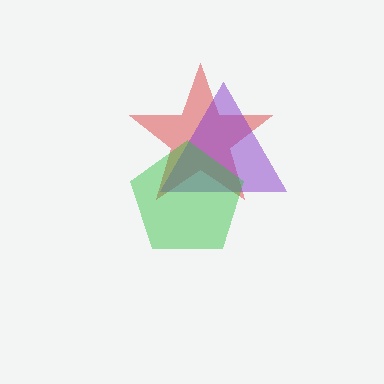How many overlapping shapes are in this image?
There are 3 overlapping shapes in the image.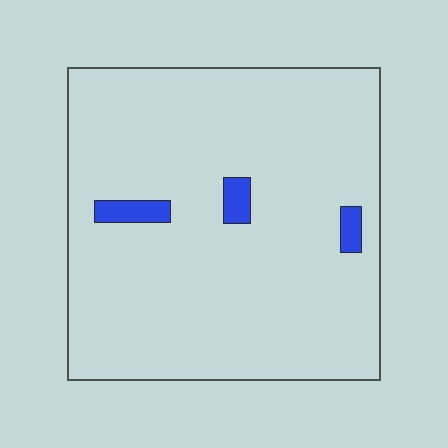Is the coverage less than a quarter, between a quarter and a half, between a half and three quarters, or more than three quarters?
Less than a quarter.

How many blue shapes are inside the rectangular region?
3.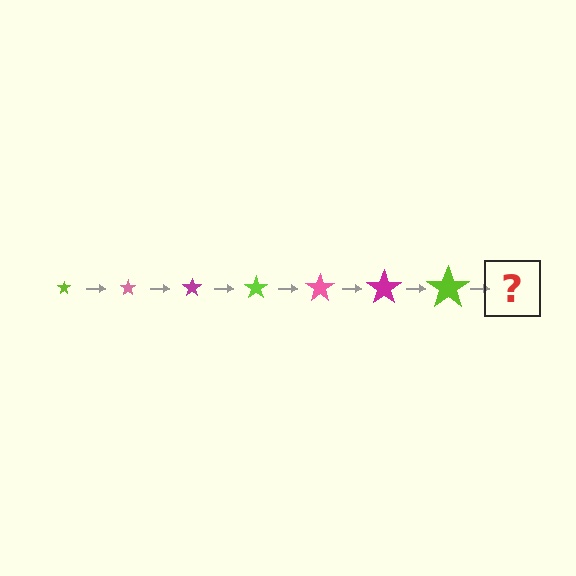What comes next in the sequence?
The next element should be a pink star, larger than the previous one.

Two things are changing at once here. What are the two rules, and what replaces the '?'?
The two rules are that the star grows larger each step and the color cycles through lime, pink, and magenta. The '?' should be a pink star, larger than the previous one.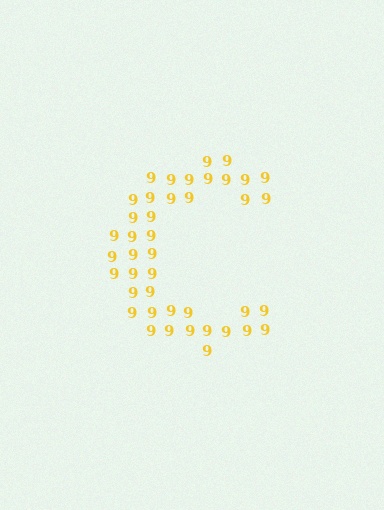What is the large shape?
The large shape is the letter C.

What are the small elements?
The small elements are digit 9's.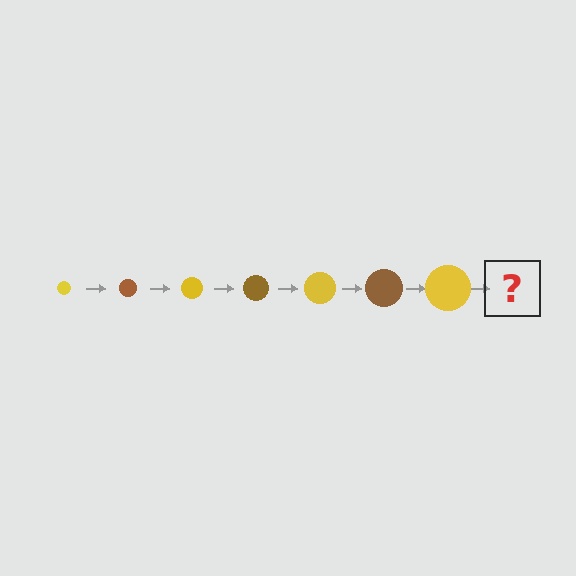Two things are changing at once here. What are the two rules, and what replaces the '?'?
The two rules are that the circle grows larger each step and the color cycles through yellow and brown. The '?' should be a brown circle, larger than the previous one.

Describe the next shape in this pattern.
It should be a brown circle, larger than the previous one.